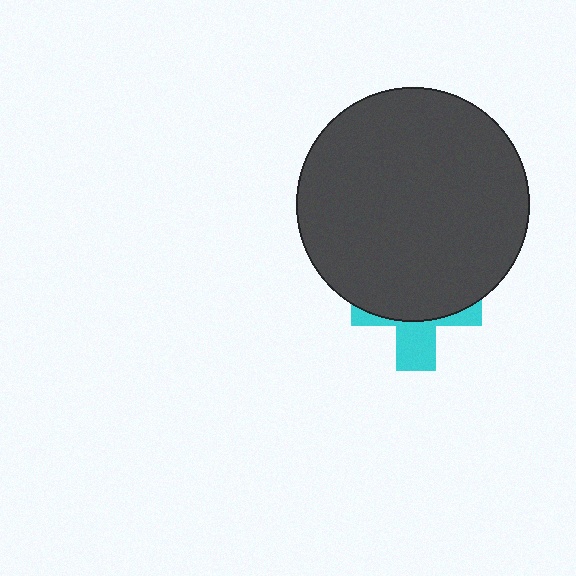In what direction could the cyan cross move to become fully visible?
The cyan cross could move down. That would shift it out from behind the dark gray circle entirely.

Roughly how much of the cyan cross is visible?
A small part of it is visible (roughly 35%).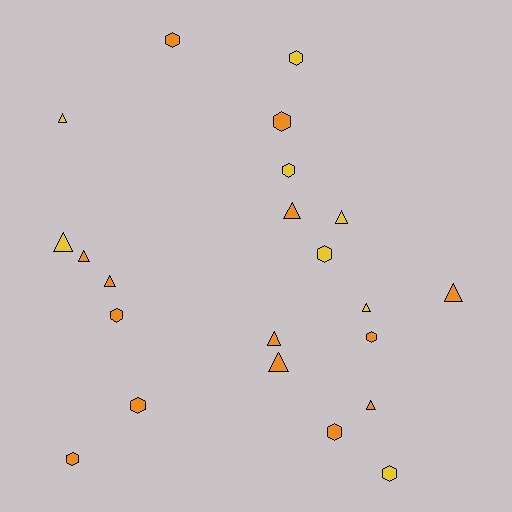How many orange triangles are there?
There are 7 orange triangles.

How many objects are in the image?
There are 22 objects.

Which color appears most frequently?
Orange, with 14 objects.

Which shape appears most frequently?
Hexagon, with 11 objects.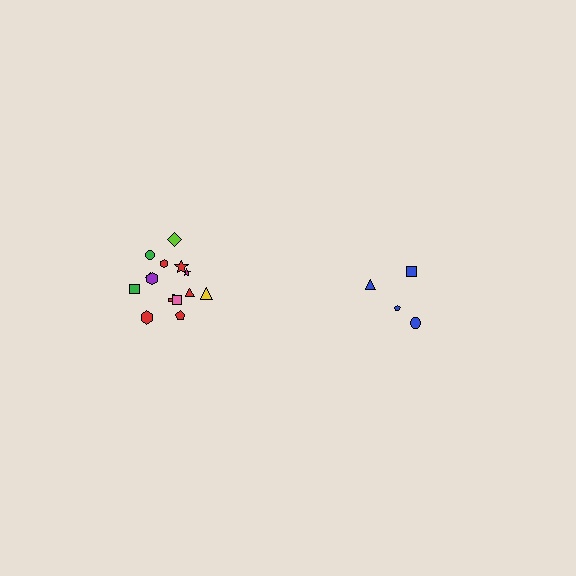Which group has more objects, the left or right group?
The left group.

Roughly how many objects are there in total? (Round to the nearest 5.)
Roughly 20 objects in total.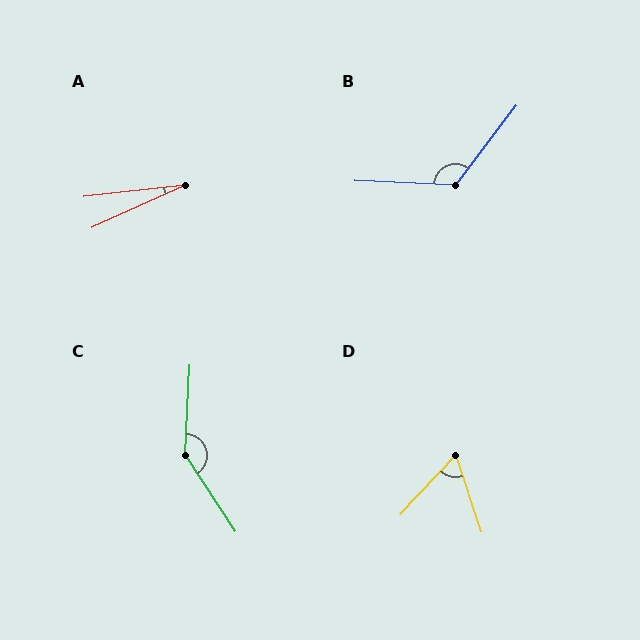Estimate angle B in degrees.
Approximately 125 degrees.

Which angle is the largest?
C, at approximately 144 degrees.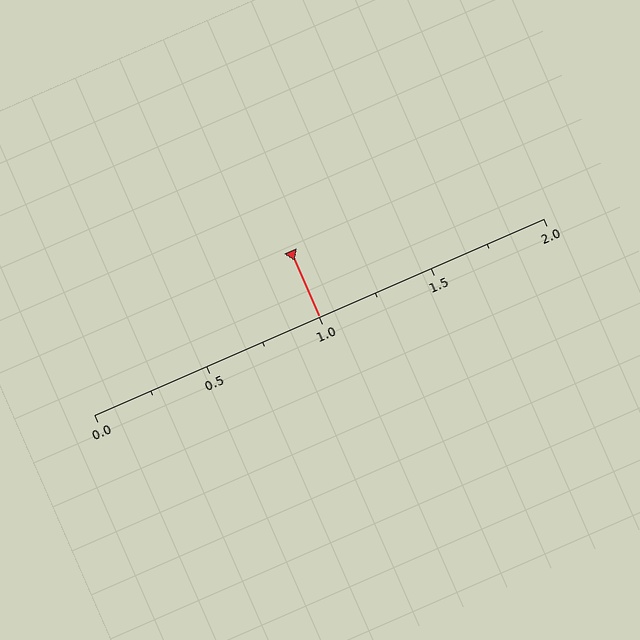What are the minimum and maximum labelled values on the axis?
The axis runs from 0.0 to 2.0.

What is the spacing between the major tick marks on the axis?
The major ticks are spaced 0.5 apart.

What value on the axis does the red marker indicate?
The marker indicates approximately 1.